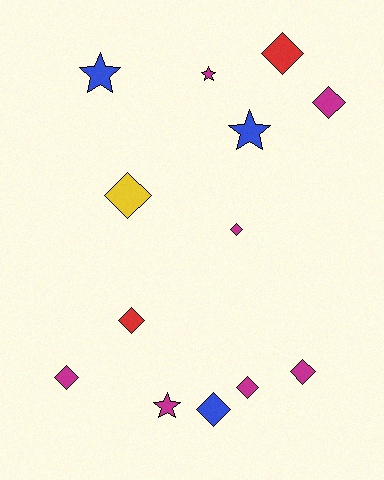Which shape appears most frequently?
Diamond, with 9 objects.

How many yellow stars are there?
There are no yellow stars.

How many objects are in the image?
There are 13 objects.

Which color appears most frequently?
Magenta, with 7 objects.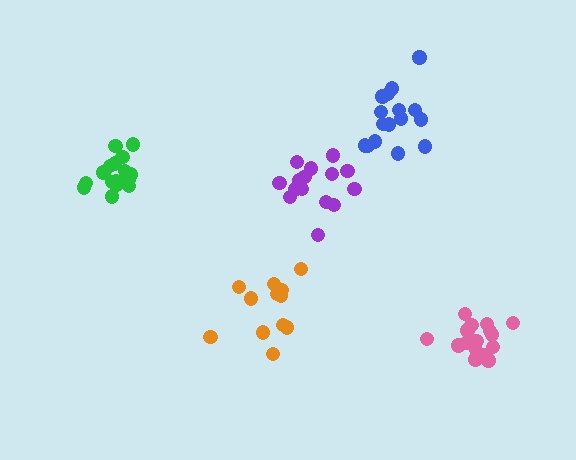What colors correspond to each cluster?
The clusters are colored: pink, green, orange, blue, purple.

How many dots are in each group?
Group 1: 16 dots, Group 2: 17 dots, Group 3: 12 dots, Group 4: 16 dots, Group 5: 15 dots (76 total).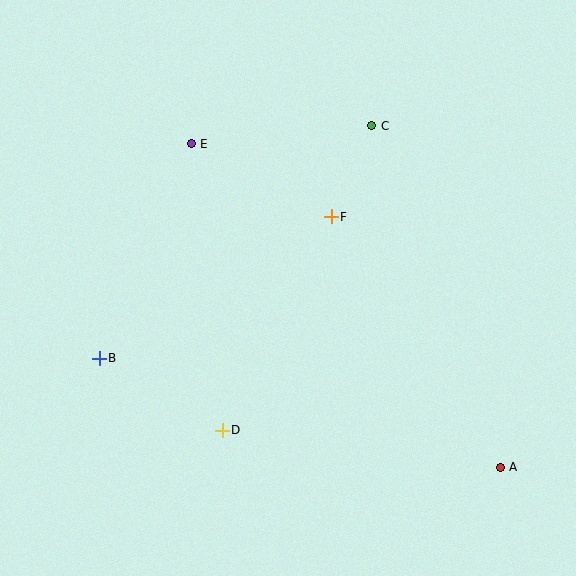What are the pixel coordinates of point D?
Point D is at (222, 430).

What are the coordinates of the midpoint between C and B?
The midpoint between C and B is at (236, 242).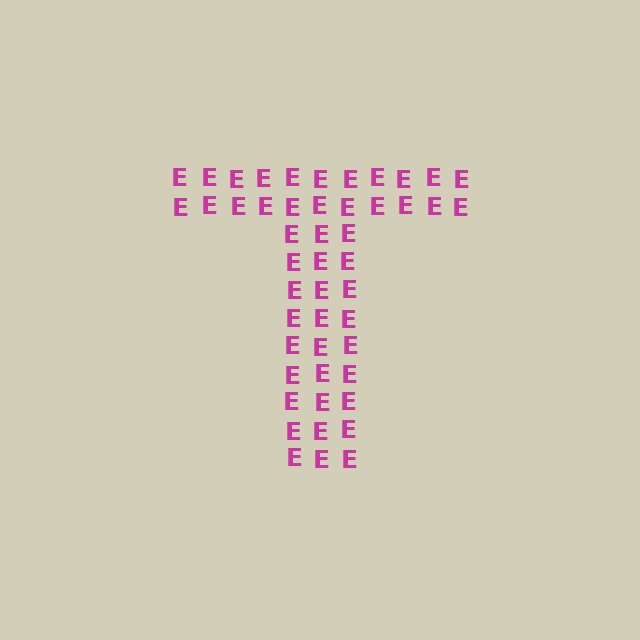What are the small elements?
The small elements are letter E's.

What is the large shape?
The large shape is the letter T.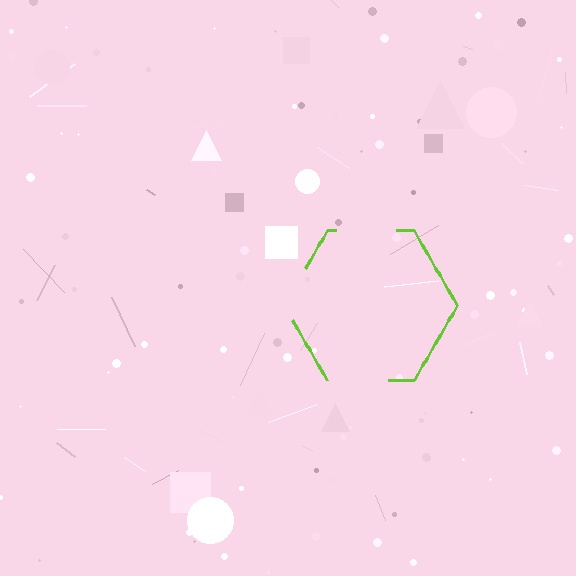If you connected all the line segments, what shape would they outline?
They would outline a hexagon.